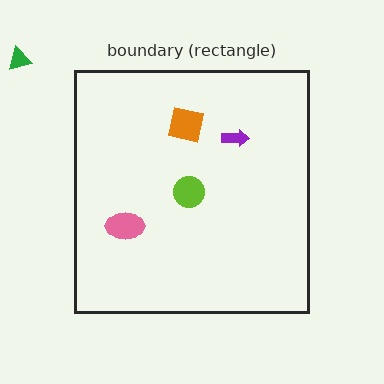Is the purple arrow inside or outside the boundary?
Inside.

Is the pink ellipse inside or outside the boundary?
Inside.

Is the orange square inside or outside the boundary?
Inside.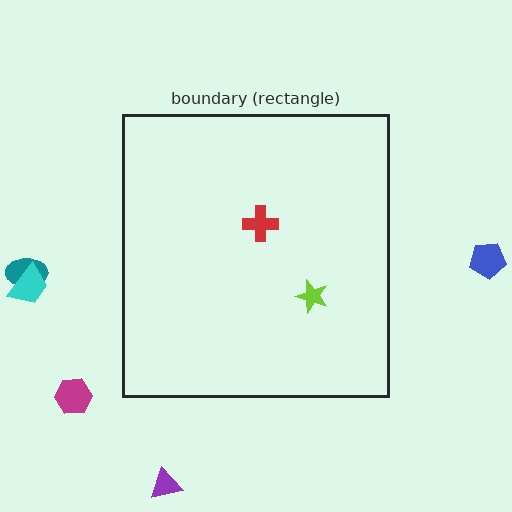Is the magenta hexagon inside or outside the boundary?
Outside.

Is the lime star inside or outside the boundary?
Inside.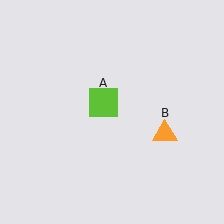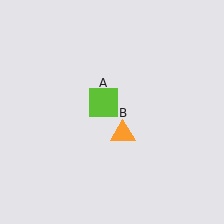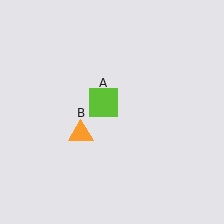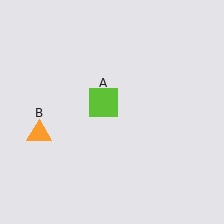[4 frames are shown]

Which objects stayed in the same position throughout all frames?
Lime square (object A) remained stationary.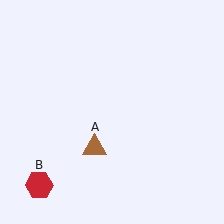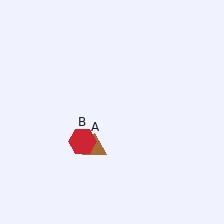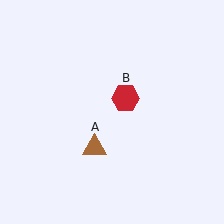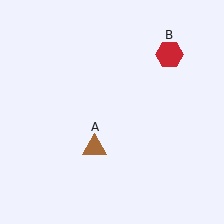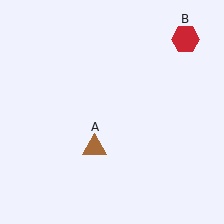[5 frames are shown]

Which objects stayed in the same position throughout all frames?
Brown triangle (object A) remained stationary.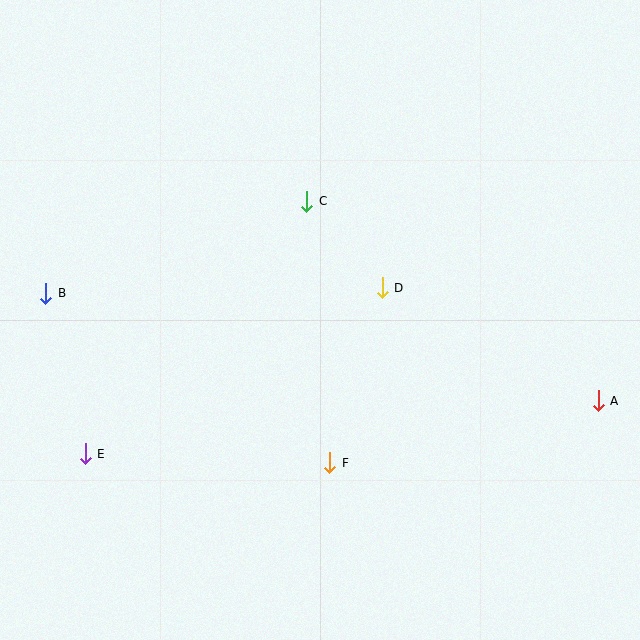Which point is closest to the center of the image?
Point D at (382, 288) is closest to the center.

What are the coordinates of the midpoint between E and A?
The midpoint between E and A is at (342, 427).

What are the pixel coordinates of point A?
Point A is at (598, 401).